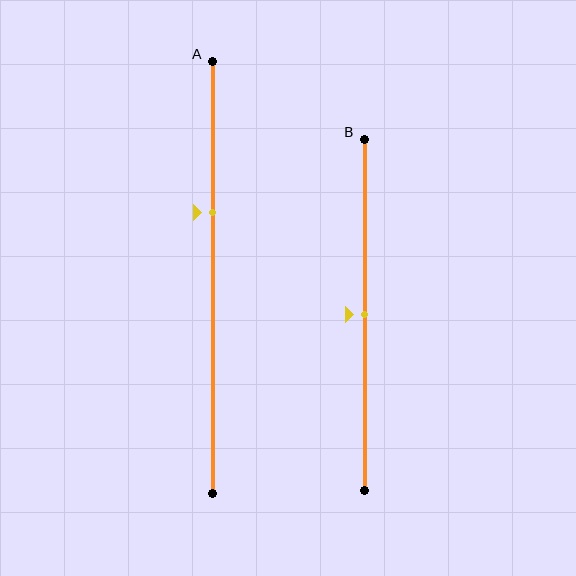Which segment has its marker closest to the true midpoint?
Segment B has its marker closest to the true midpoint.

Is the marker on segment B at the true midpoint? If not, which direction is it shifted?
Yes, the marker on segment B is at the true midpoint.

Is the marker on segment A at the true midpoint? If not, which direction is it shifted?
No, the marker on segment A is shifted upward by about 15% of the segment length.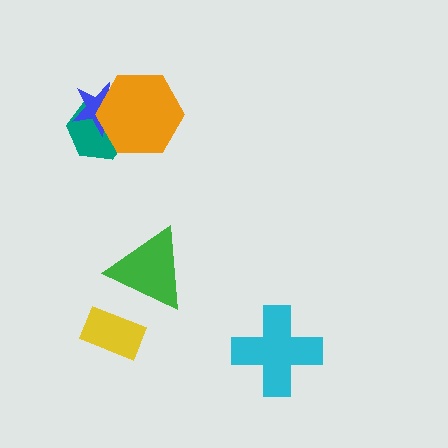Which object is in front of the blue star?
The orange hexagon is in front of the blue star.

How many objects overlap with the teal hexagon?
2 objects overlap with the teal hexagon.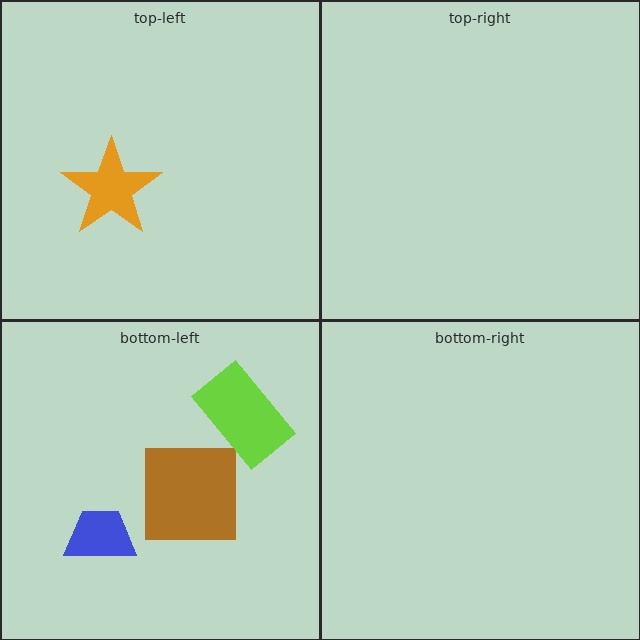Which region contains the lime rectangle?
The bottom-left region.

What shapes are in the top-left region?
The orange star.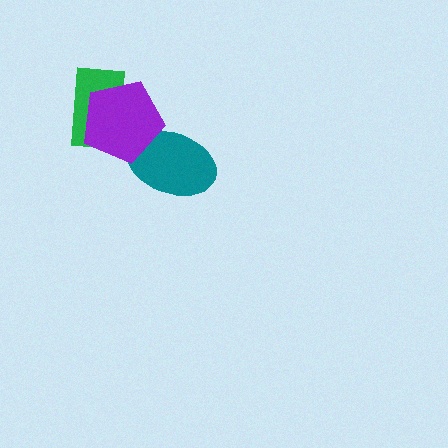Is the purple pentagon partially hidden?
No, no other shape covers it.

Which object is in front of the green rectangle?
The purple pentagon is in front of the green rectangle.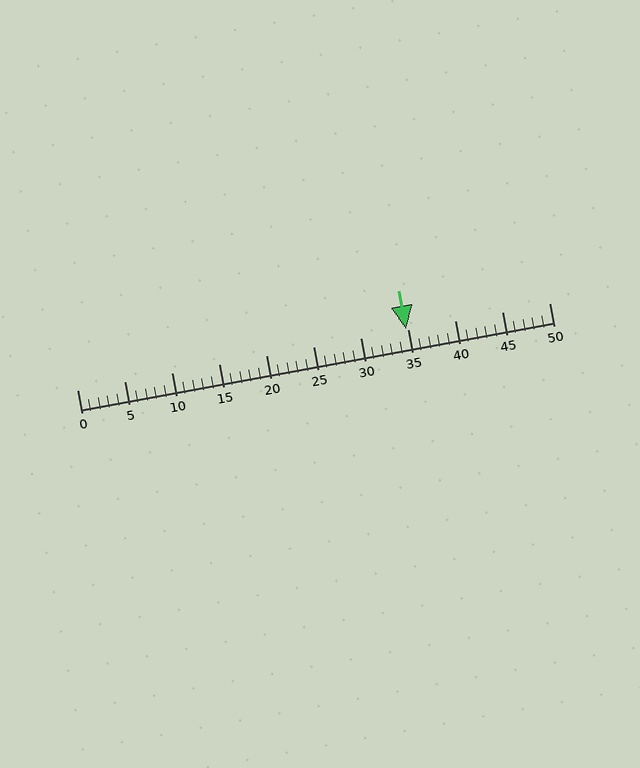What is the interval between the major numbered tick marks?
The major tick marks are spaced 5 units apart.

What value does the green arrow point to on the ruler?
The green arrow points to approximately 35.